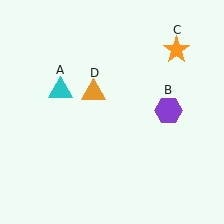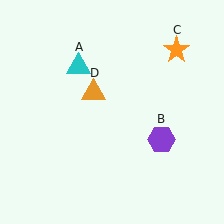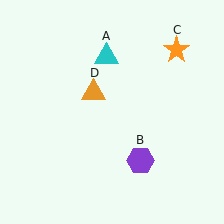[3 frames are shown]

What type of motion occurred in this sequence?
The cyan triangle (object A), purple hexagon (object B) rotated clockwise around the center of the scene.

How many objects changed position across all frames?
2 objects changed position: cyan triangle (object A), purple hexagon (object B).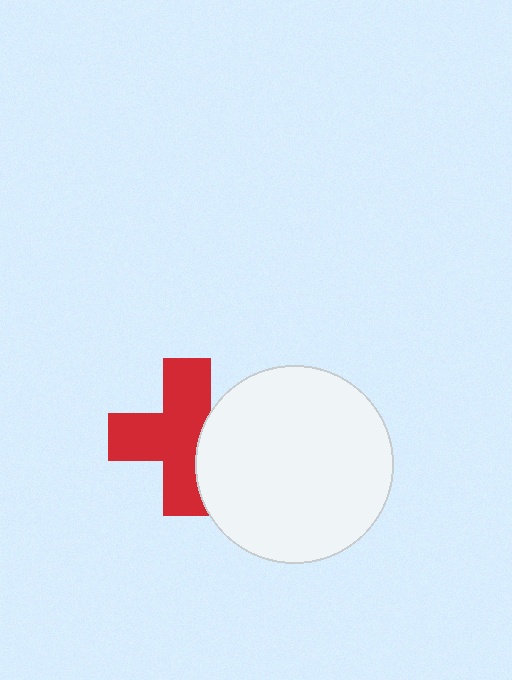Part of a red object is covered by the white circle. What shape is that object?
It is a cross.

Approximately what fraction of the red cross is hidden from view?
Roughly 30% of the red cross is hidden behind the white circle.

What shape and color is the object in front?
The object in front is a white circle.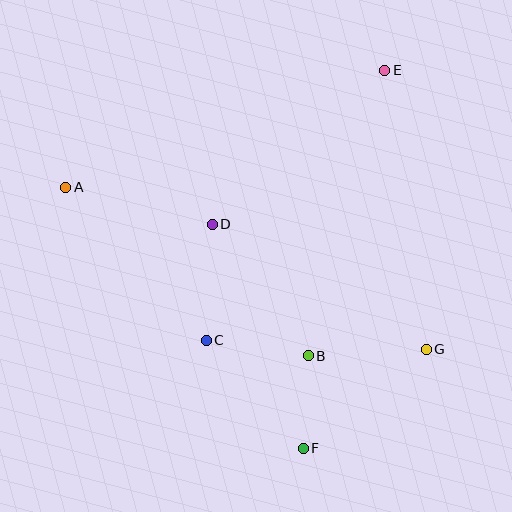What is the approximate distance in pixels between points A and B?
The distance between A and B is approximately 295 pixels.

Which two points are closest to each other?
Points B and F are closest to each other.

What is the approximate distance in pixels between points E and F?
The distance between E and F is approximately 387 pixels.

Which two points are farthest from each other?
Points A and G are farthest from each other.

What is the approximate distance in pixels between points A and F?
The distance between A and F is approximately 353 pixels.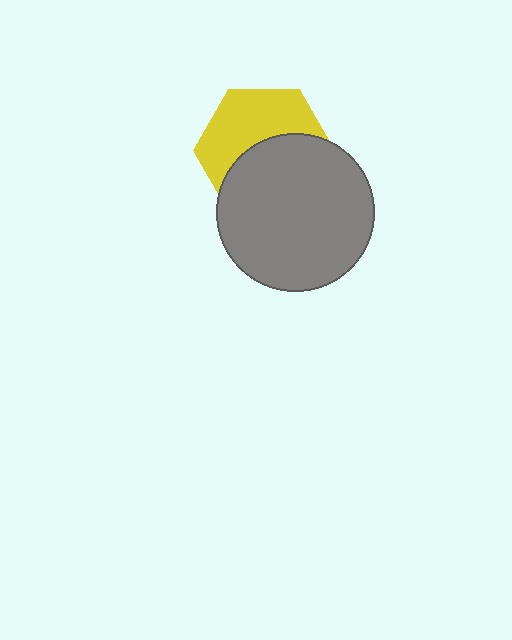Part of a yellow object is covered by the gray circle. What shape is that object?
It is a hexagon.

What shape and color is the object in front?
The object in front is a gray circle.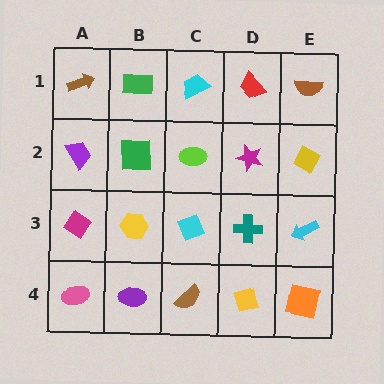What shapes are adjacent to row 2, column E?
A brown semicircle (row 1, column E), a cyan arrow (row 3, column E), a magenta star (row 2, column D).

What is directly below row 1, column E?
A yellow diamond.